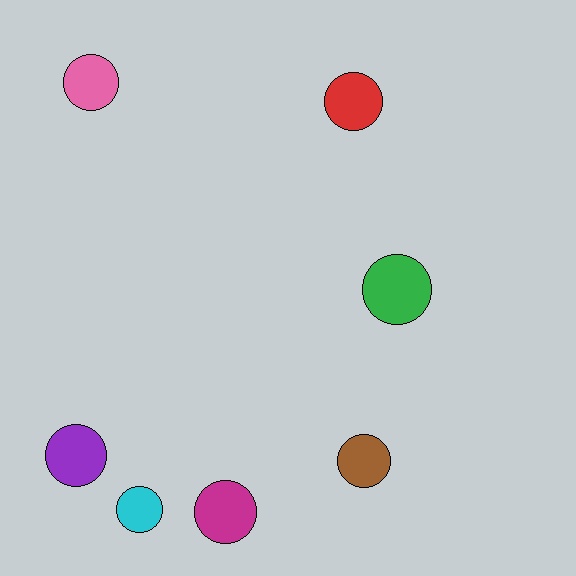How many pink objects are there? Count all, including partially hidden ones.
There is 1 pink object.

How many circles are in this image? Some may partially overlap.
There are 7 circles.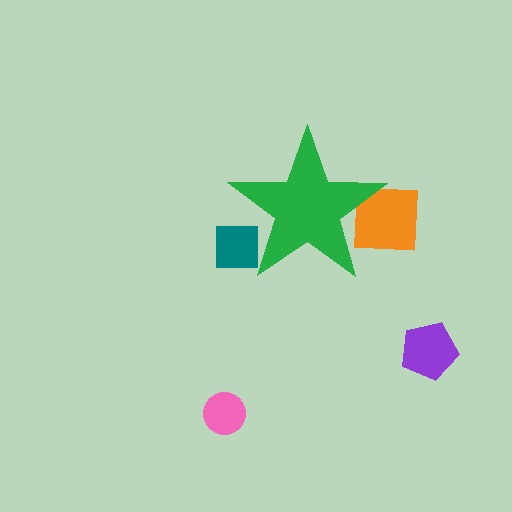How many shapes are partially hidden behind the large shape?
2 shapes are partially hidden.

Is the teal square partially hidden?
Yes, the teal square is partially hidden behind the green star.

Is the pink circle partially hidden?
No, the pink circle is fully visible.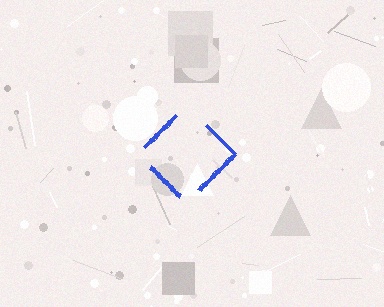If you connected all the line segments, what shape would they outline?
They would outline a diamond.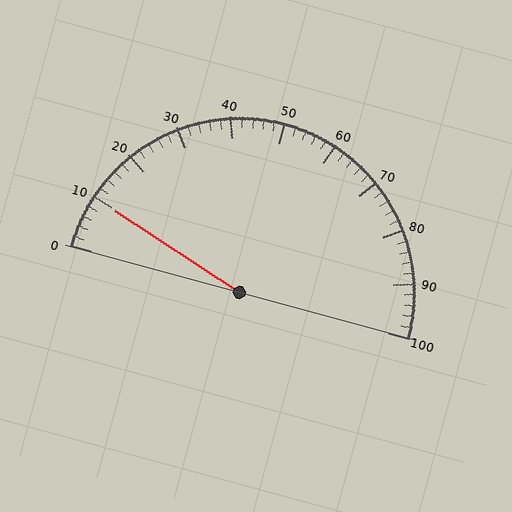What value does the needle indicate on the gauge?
The needle indicates approximately 10.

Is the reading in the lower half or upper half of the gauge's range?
The reading is in the lower half of the range (0 to 100).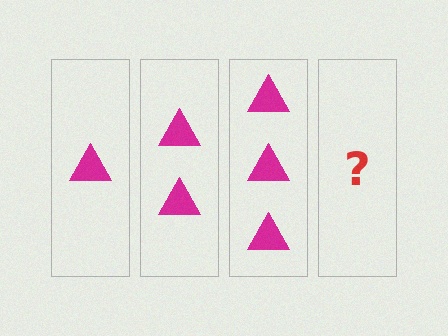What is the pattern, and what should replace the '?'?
The pattern is that each step adds one more triangle. The '?' should be 4 triangles.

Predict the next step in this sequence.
The next step is 4 triangles.